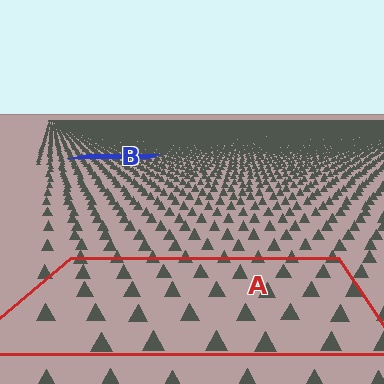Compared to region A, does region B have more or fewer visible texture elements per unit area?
Region B has more texture elements per unit area — they are packed more densely because it is farther away.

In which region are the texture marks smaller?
The texture marks are smaller in region B, because it is farther away.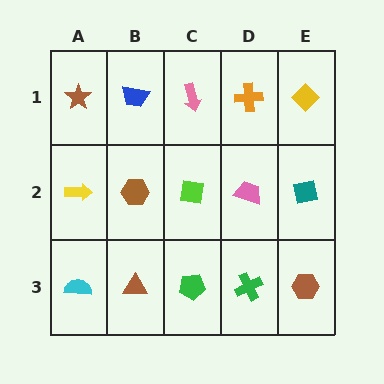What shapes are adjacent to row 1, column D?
A pink trapezoid (row 2, column D), a pink arrow (row 1, column C), a yellow diamond (row 1, column E).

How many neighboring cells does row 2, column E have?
3.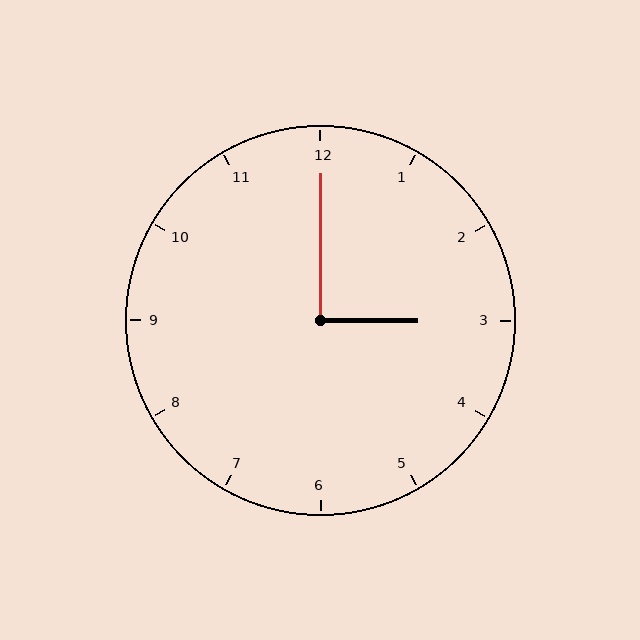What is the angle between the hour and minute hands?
Approximately 90 degrees.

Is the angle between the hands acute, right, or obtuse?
It is right.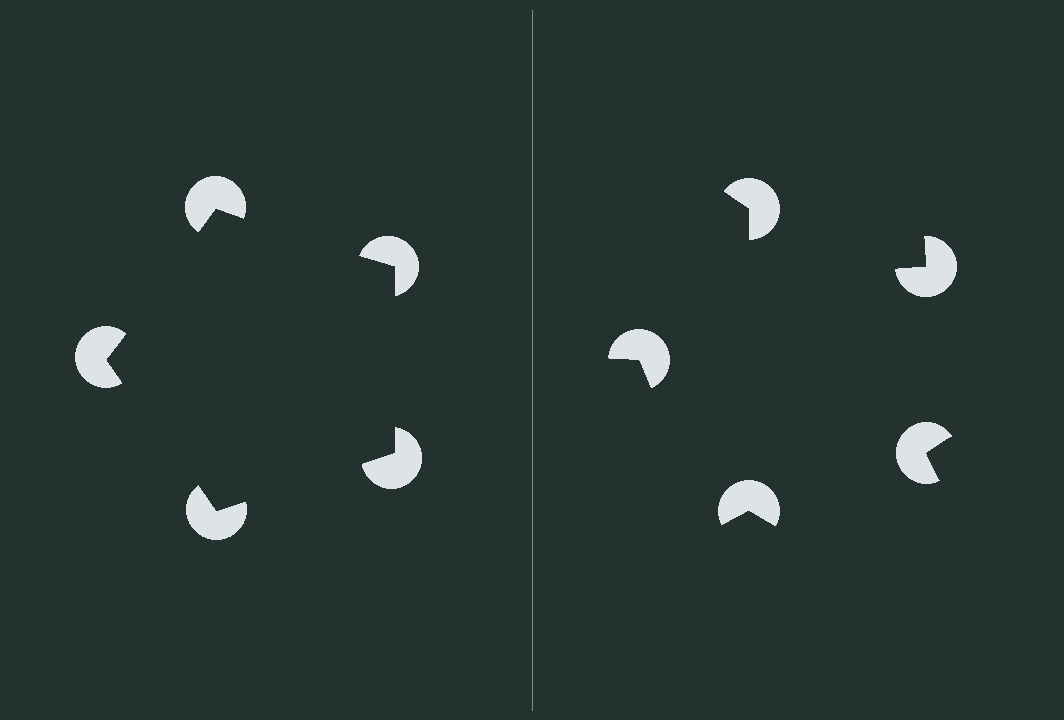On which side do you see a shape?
An illusory pentagon appears on the left side. On the right side the wedge cuts are rotated, so no coherent shape forms.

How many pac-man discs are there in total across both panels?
10 — 5 on each side.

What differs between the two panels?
The pac-man discs are positioned identically on both sides; only the wedge orientations differ. On the left they align to a pentagon; on the right they are misaligned.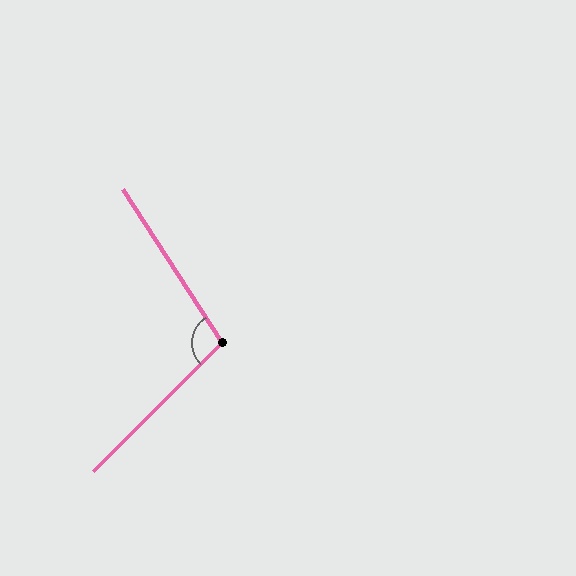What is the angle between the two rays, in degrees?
Approximately 102 degrees.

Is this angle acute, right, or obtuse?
It is obtuse.